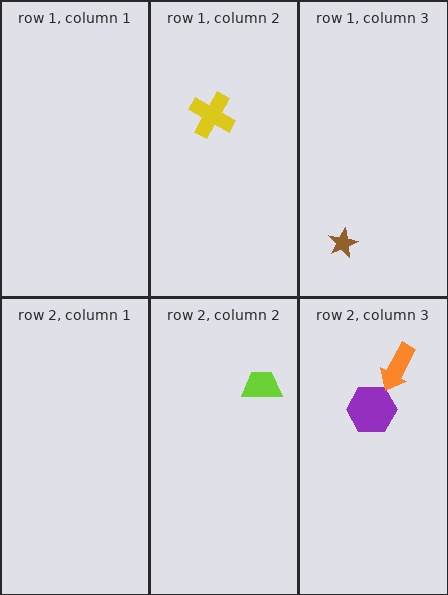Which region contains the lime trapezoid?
The row 2, column 2 region.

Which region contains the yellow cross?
The row 1, column 2 region.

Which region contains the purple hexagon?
The row 2, column 3 region.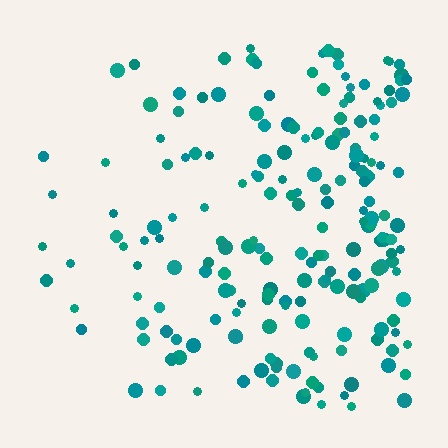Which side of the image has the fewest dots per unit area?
The left.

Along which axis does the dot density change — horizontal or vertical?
Horizontal.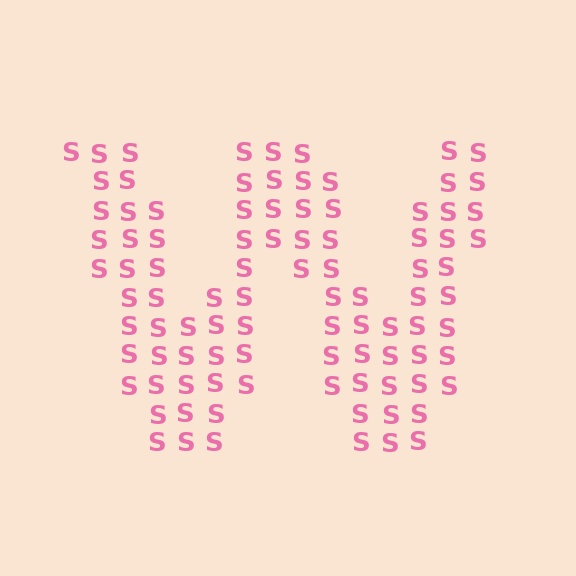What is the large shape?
The large shape is the letter W.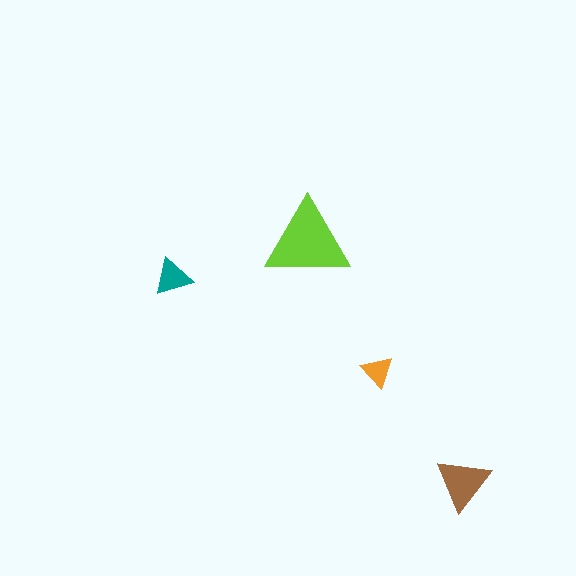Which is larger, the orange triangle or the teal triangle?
The teal one.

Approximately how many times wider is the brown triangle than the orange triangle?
About 1.5 times wider.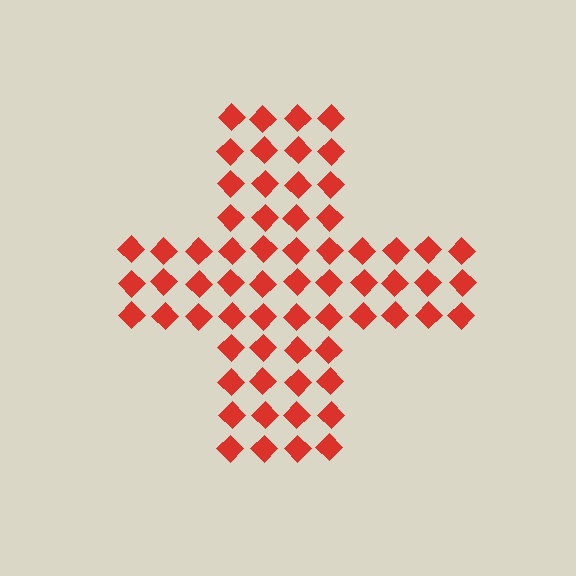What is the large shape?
The large shape is a cross.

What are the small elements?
The small elements are diamonds.